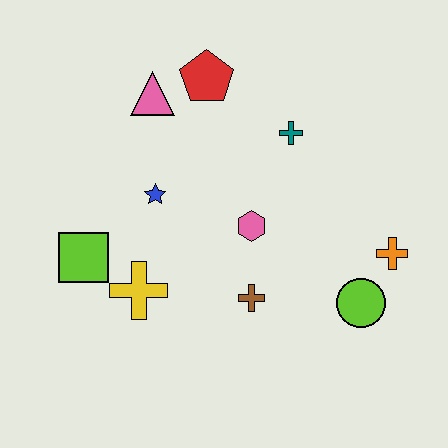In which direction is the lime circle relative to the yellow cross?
The lime circle is to the right of the yellow cross.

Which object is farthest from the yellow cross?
The orange cross is farthest from the yellow cross.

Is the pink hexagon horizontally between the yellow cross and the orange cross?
Yes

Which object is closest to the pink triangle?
The red pentagon is closest to the pink triangle.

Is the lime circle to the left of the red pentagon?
No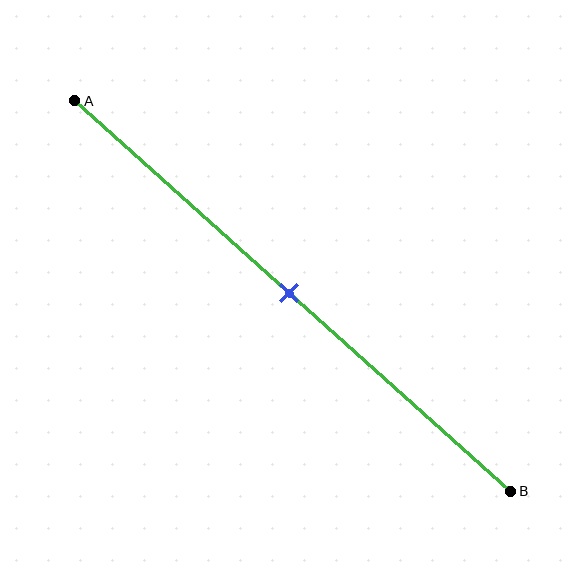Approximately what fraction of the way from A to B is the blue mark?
The blue mark is approximately 50% of the way from A to B.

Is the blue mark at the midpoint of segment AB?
Yes, the mark is approximately at the midpoint.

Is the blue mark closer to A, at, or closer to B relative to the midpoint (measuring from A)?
The blue mark is approximately at the midpoint of segment AB.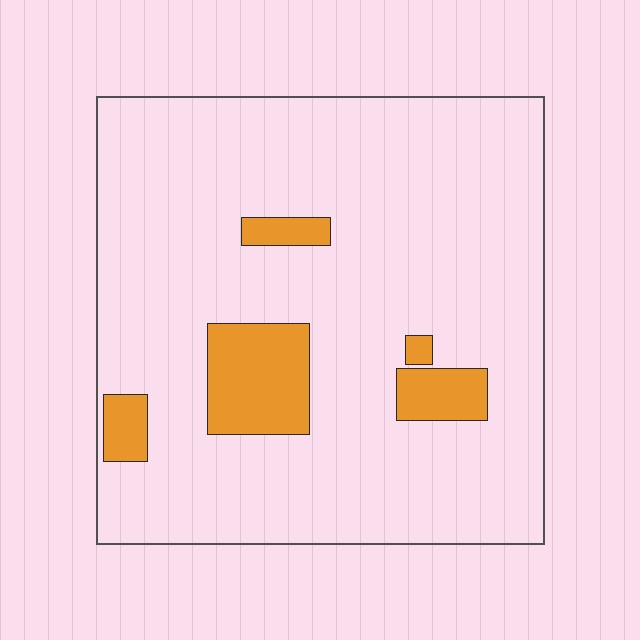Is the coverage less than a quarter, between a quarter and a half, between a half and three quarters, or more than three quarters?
Less than a quarter.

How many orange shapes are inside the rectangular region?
5.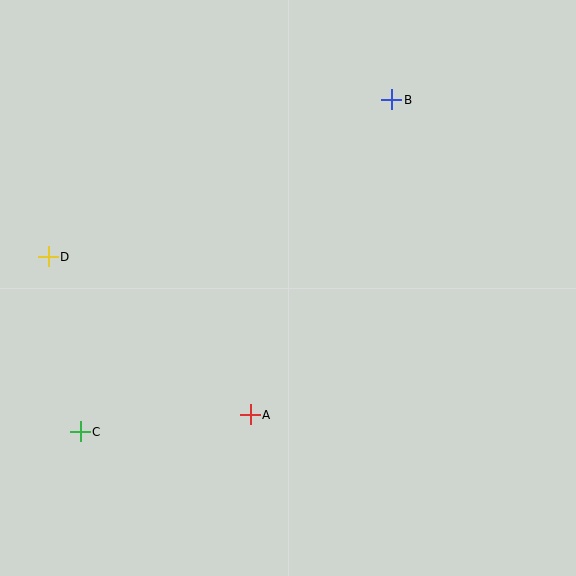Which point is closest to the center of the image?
Point A at (250, 415) is closest to the center.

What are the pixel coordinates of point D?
Point D is at (48, 257).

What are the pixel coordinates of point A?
Point A is at (250, 415).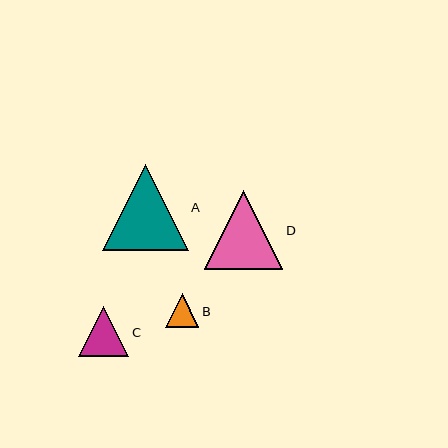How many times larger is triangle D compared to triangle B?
Triangle D is approximately 2.4 times the size of triangle B.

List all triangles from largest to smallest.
From largest to smallest: A, D, C, B.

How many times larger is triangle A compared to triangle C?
Triangle A is approximately 1.7 times the size of triangle C.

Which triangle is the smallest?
Triangle B is the smallest with a size of approximately 33 pixels.